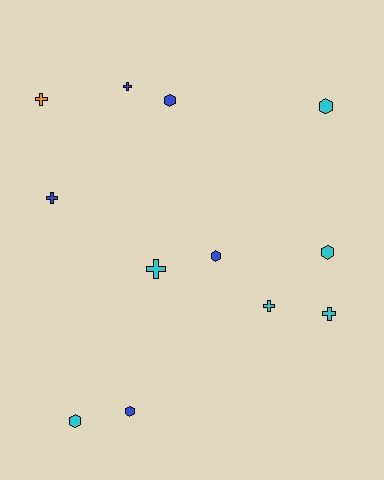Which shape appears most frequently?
Hexagon, with 6 objects.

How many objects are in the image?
There are 12 objects.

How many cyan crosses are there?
There are 3 cyan crosses.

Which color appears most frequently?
Cyan, with 6 objects.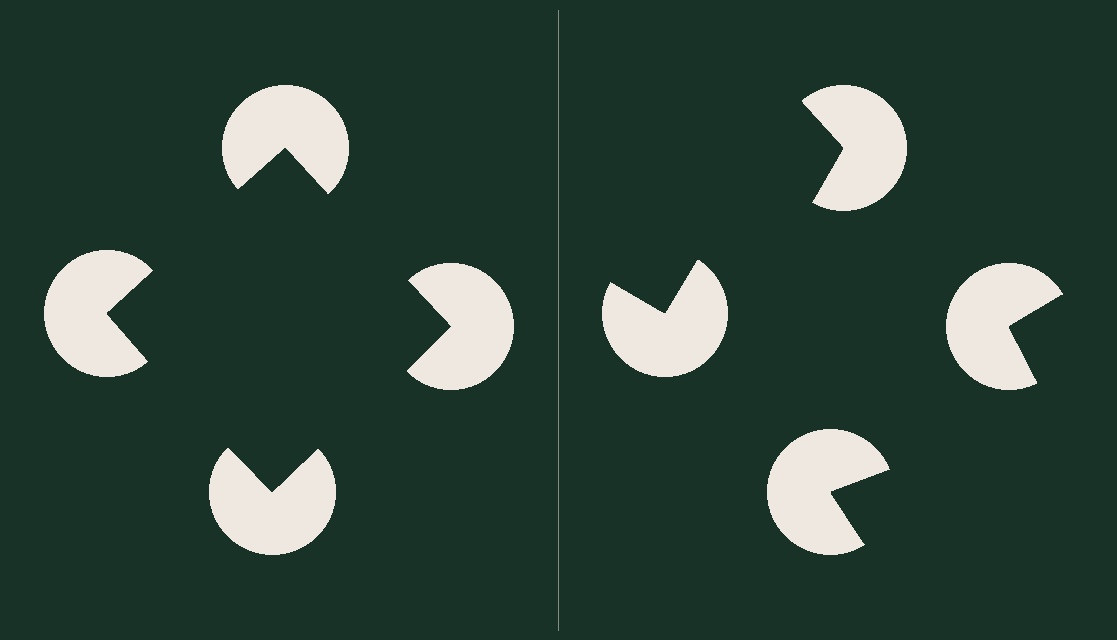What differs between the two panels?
The pac-man discs are positioned identically on both sides; only the wedge orientations differ. On the left they align to a square; on the right they are misaligned.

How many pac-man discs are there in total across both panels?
8 — 4 on each side.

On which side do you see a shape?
An illusory square appears on the left side. On the right side the wedge cuts are rotated, so no coherent shape forms.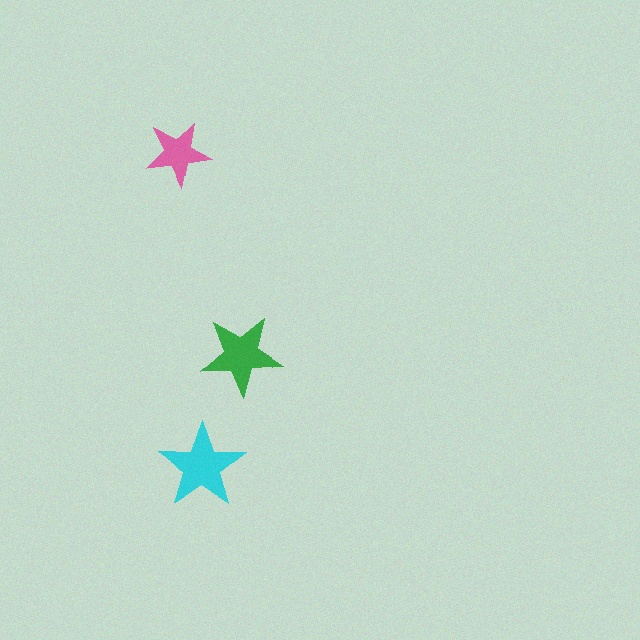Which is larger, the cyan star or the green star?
The cyan one.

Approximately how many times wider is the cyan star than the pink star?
About 1.5 times wider.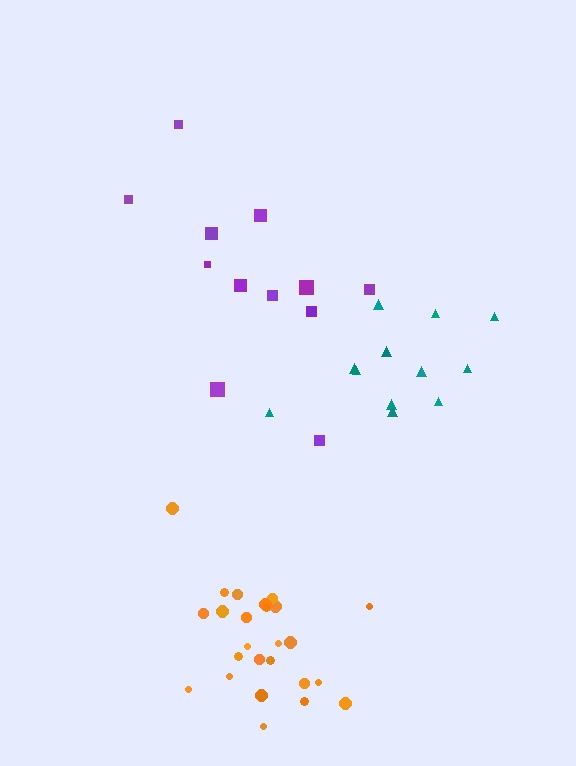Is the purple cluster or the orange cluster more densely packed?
Orange.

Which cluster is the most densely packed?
Orange.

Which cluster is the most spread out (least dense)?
Teal.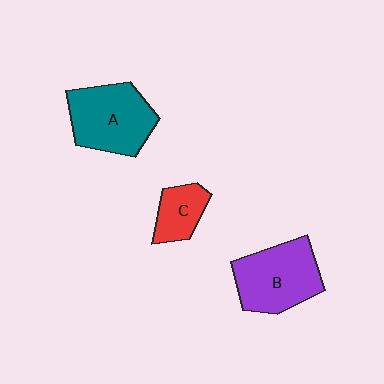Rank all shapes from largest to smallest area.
From largest to smallest: A (teal), B (purple), C (red).